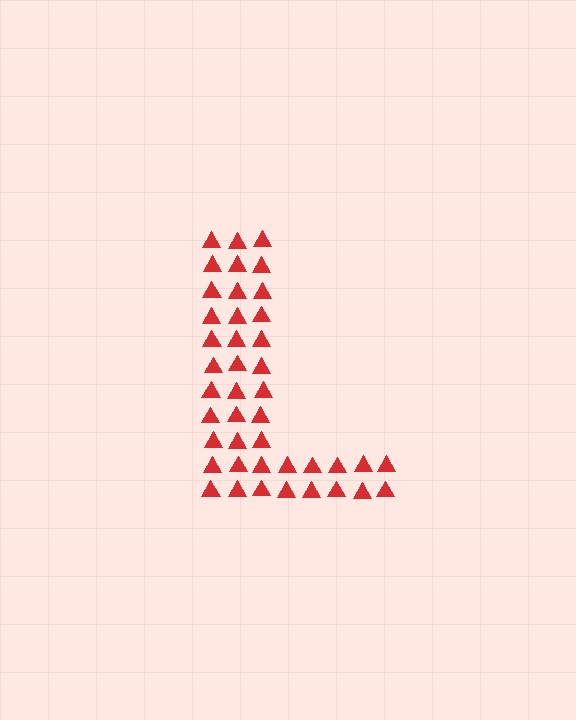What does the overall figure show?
The overall figure shows the letter L.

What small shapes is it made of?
It is made of small triangles.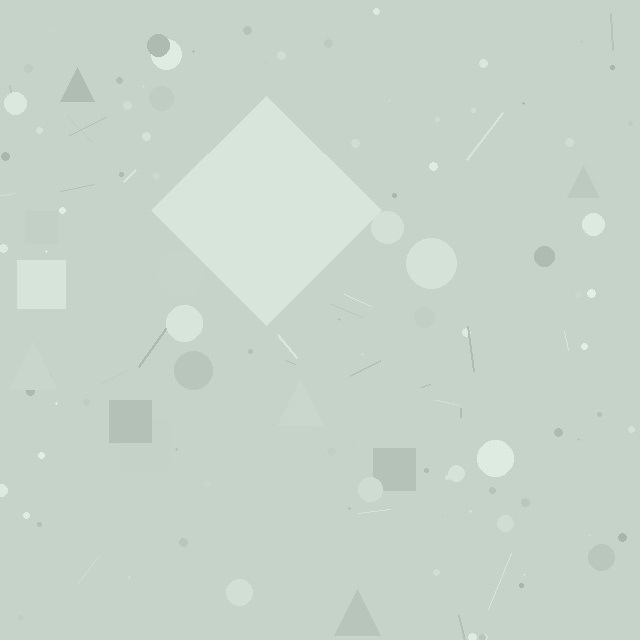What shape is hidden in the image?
A diamond is hidden in the image.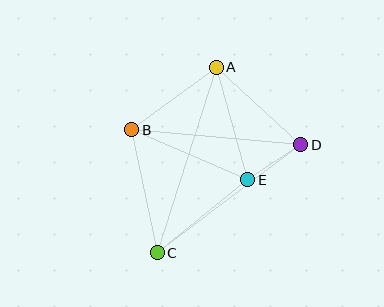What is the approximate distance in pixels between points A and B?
The distance between A and B is approximately 105 pixels.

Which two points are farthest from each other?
Points A and C are farthest from each other.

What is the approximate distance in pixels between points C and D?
The distance between C and D is approximately 180 pixels.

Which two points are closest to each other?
Points D and E are closest to each other.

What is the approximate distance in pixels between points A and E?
The distance between A and E is approximately 117 pixels.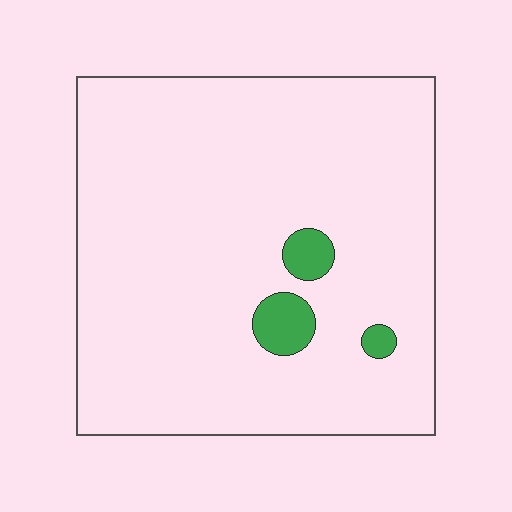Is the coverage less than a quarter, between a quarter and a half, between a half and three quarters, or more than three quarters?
Less than a quarter.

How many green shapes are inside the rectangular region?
3.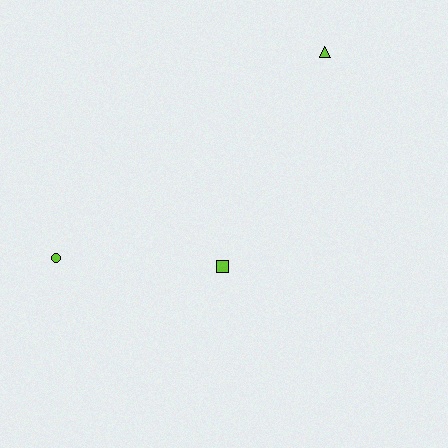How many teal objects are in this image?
There are no teal objects.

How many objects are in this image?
There are 3 objects.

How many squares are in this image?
There is 1 square.